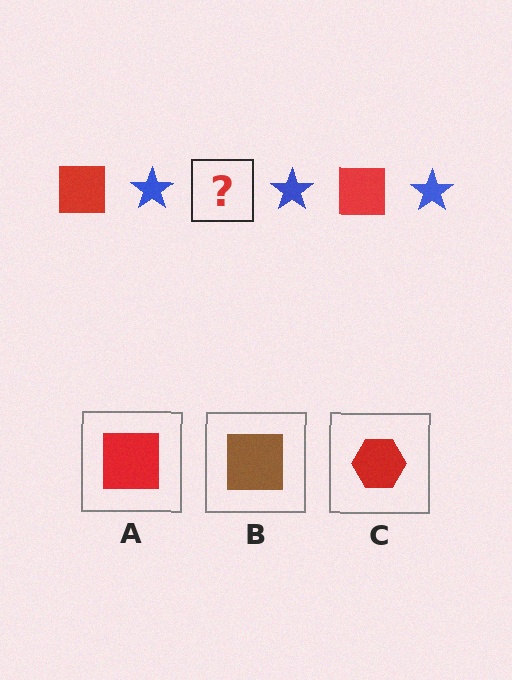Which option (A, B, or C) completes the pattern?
A.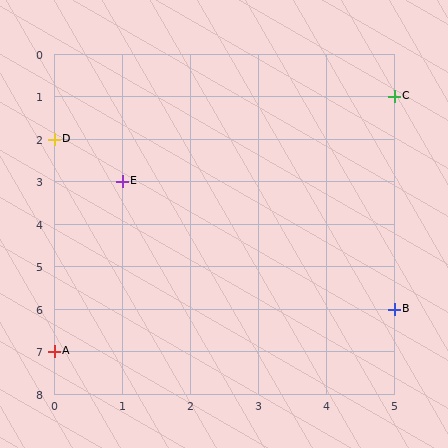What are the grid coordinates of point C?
Point C is at grid coordinates (5, 1).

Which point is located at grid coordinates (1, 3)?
Point E is at (1, 3).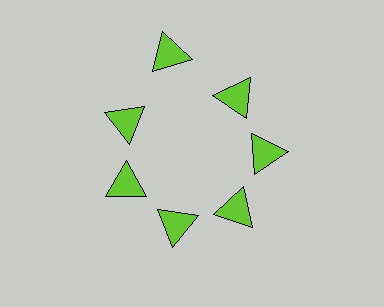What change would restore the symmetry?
The symmetry would be restored by moving it inward, back onto the ring so that all 7 triangles sit at equal angles and equal distance from the center.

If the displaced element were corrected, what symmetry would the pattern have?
It would have 7-fold rotational symmetry — the pattern would map onto itself every 51 degrees.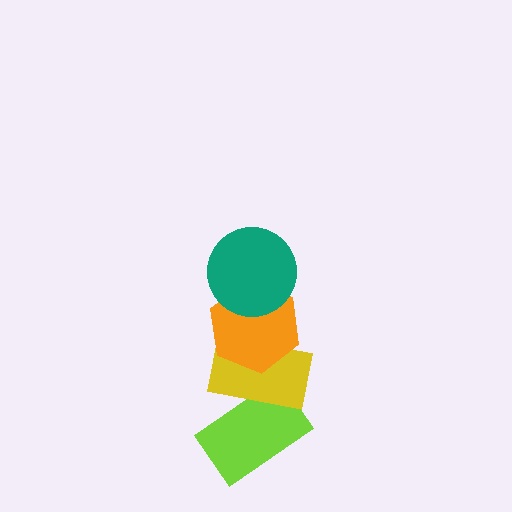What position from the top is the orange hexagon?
The orange hexagon is 2nd from the top.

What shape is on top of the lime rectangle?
The yellow rectangle is on top of the lime rectangle.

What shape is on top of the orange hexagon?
The teal circle is on top of the orange hexagon.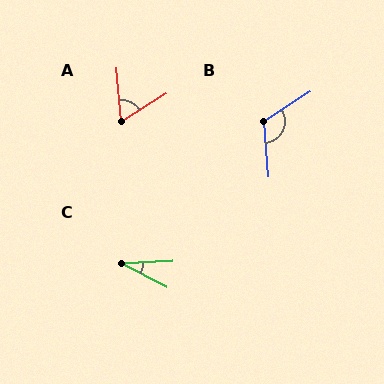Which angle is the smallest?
C, at approximately 30 degrees.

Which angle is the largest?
B, at approximately 118 degrees.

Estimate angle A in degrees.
Approximately 62 degrees.